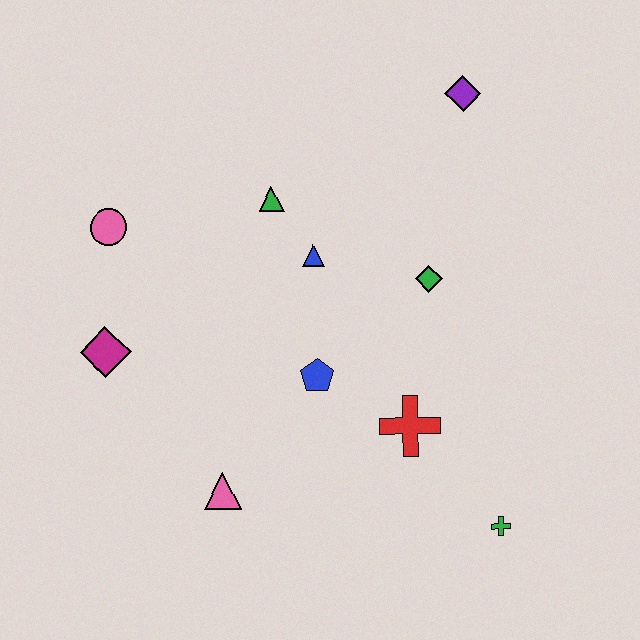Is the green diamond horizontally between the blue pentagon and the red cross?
No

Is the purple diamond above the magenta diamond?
Yes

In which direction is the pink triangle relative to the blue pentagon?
The pink triangle is below the blue pentagon.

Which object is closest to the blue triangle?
The green triangle is closest to the blue triangle.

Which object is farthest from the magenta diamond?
The purple diamond is farthest from the magenta diamond.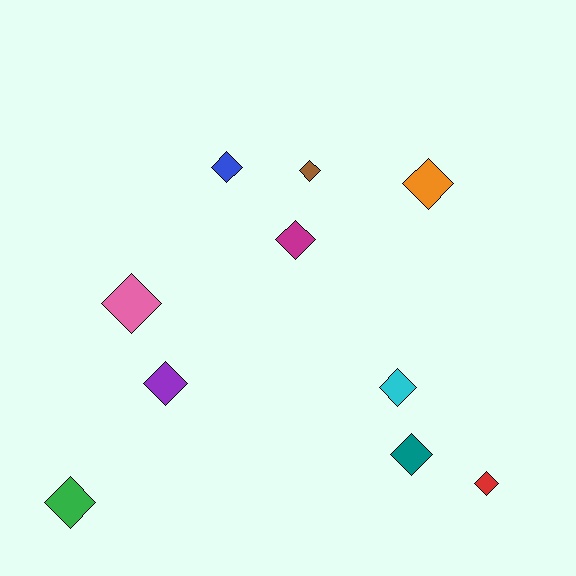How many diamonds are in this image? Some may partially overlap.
There are 10 diamonds.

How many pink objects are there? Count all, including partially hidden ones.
There is 1 pink object.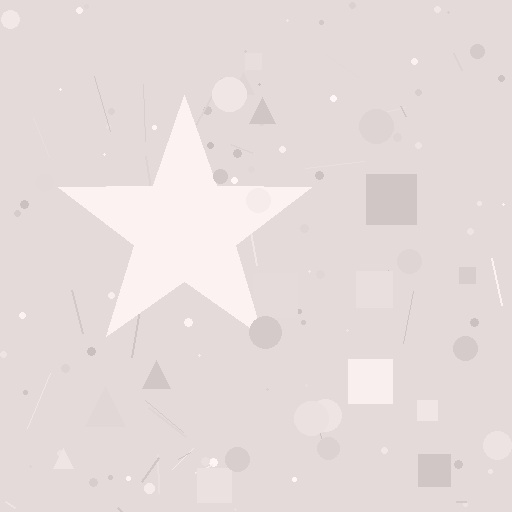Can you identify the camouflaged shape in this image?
The camouflaged shape is a star.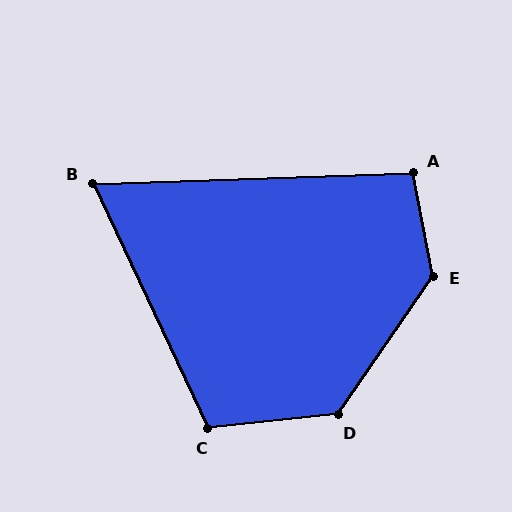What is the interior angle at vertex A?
Approximately 99 degrees (obtuse).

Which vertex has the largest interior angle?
E, at approximately 135 degrees.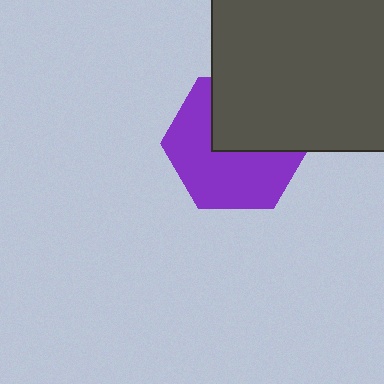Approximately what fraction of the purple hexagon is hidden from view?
Roughly 41% of the purple hexagon is hidden behind the dark gray rectangle.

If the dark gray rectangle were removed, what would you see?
You would see the complete purple hexagon.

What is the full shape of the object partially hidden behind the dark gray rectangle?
The partially hidden object is a purple hexagon.